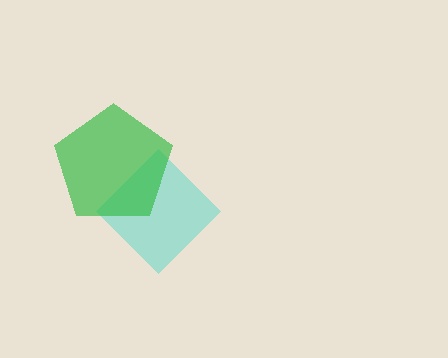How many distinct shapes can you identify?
There are 2 distinct shapes: a cyan diamond, a green pentagon.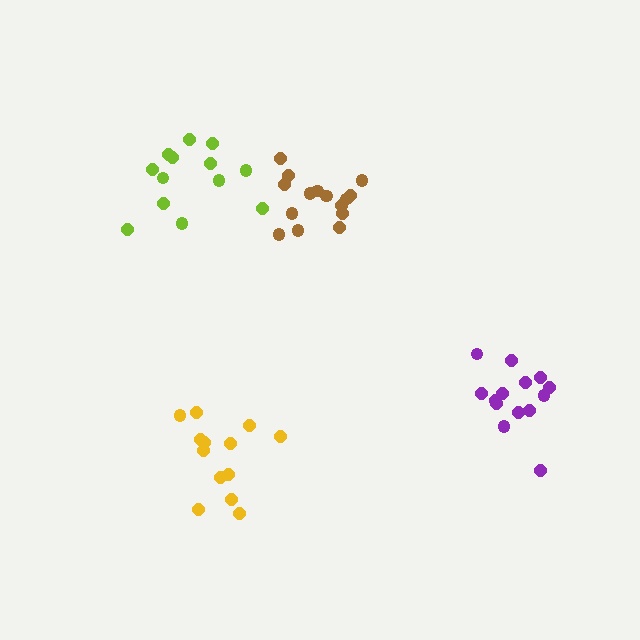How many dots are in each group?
Group 1: 14 dots, Group 2: 13 dots, Group 3: 15 dots, Group 4: 13 dots (55 total).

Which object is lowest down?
The yellow cluster is bottommost.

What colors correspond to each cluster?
The clusters are colored: purple, yellow, brown, lime.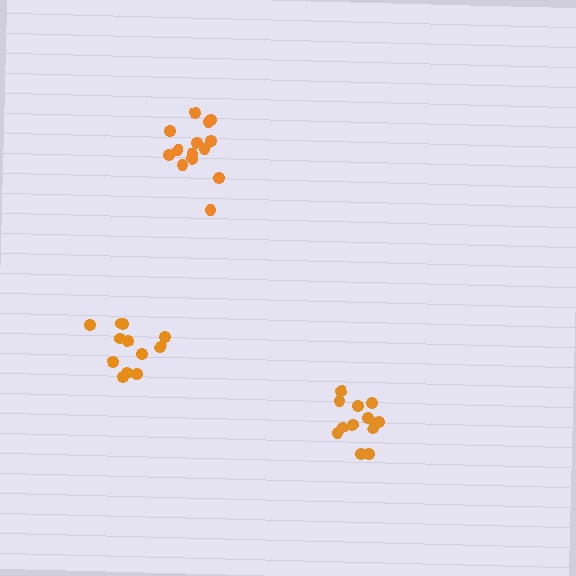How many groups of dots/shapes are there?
There are 3 groups.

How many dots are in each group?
Group 1: 12 dots, Group 2: 12 dots, Group 3: 14 dots (38 total).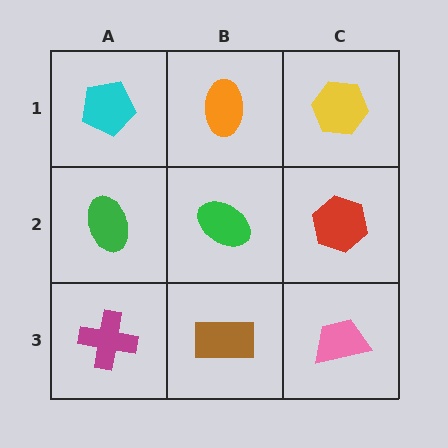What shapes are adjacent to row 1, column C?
A red hexagon (row 2, column C), an orange ellipse (row 1, column B).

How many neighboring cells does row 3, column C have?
2.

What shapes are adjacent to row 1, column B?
A green ellipse (row 2, column B), a cyan pentagon (row 1, column A), a yellow hexagon (row 1, column C).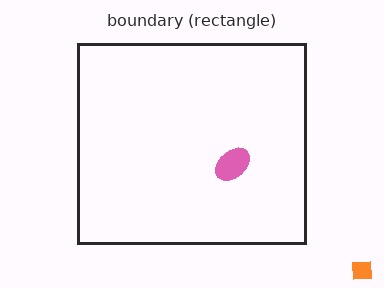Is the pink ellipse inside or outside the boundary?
Inside.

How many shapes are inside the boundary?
1 inside, 1 outside.